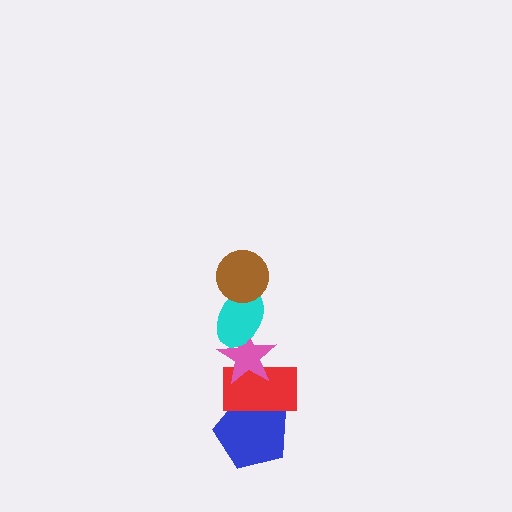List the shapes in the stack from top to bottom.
From top to bottom: the brown circle, the cyan ellipse, the pink star, the red rectangle, the blue pentagon.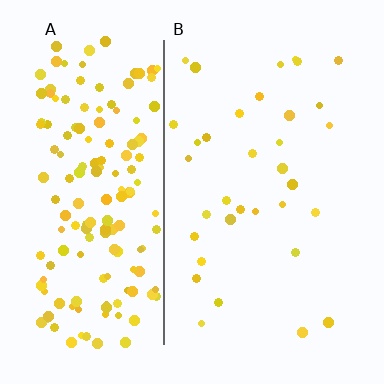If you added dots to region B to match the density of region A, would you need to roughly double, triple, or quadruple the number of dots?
Approximately quadruple.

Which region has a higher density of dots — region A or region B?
A (the left).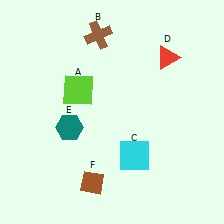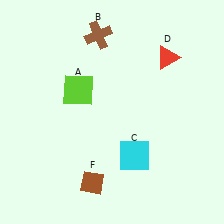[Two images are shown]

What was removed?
The teal hexagon (E) was removed in Image 2.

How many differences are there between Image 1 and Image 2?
There is 1 difference between the two images.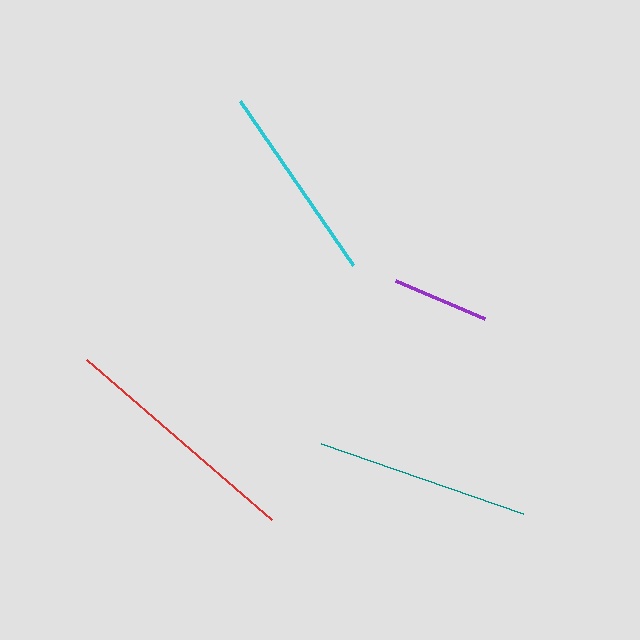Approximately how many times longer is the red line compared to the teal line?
The red line is approximately 1.1 times the length of the teal line.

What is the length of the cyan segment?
The cyan segment is approximately 199 pixels long.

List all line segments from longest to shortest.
From longest to shortest: red, teal, cyan, purple.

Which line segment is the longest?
The red line is the longest at approximately 245 pixels.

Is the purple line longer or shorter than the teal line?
The teal line is longer than the purple line.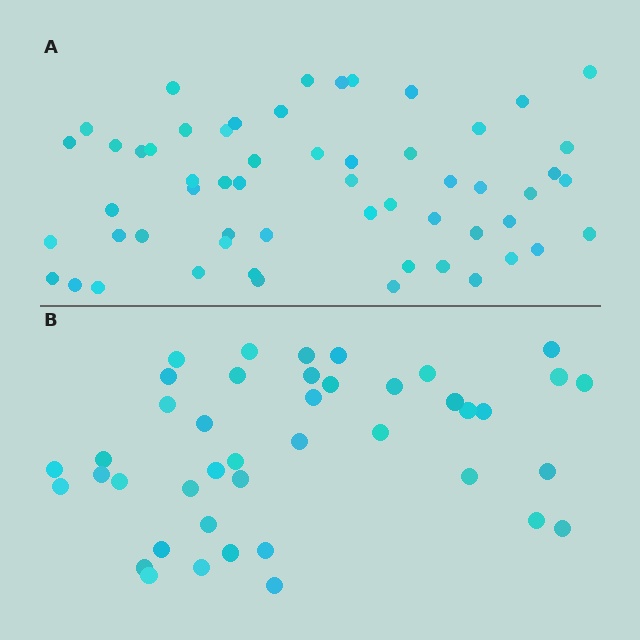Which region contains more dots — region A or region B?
Region A (the top region) has more dots.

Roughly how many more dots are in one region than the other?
Region A has approximately 15 more dots than region B.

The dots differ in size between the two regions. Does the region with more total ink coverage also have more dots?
No. Region B has more total ink coverage because its dots are larger, but region A actually contains more individual dots. Total area can be misleading — the number of items is what matters here.